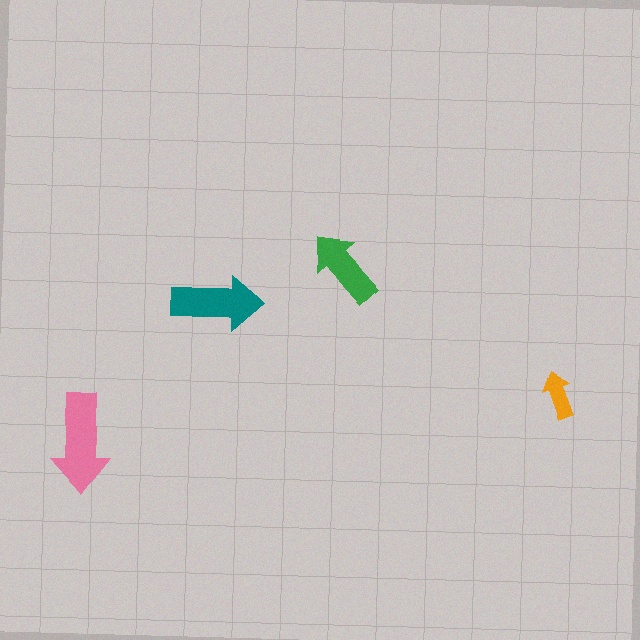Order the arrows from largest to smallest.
the pink one, the teal one, the green one, the orange one.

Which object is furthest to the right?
The orange arrow is rightmost.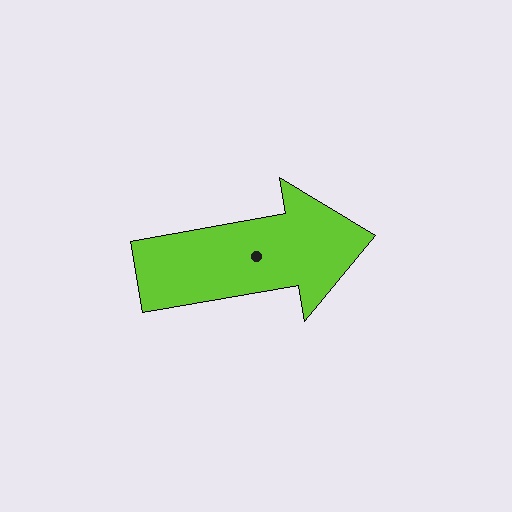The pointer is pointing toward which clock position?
Roughly 3 o'clock.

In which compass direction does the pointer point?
East.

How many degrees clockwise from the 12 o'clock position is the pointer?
Approximately 80 degrees.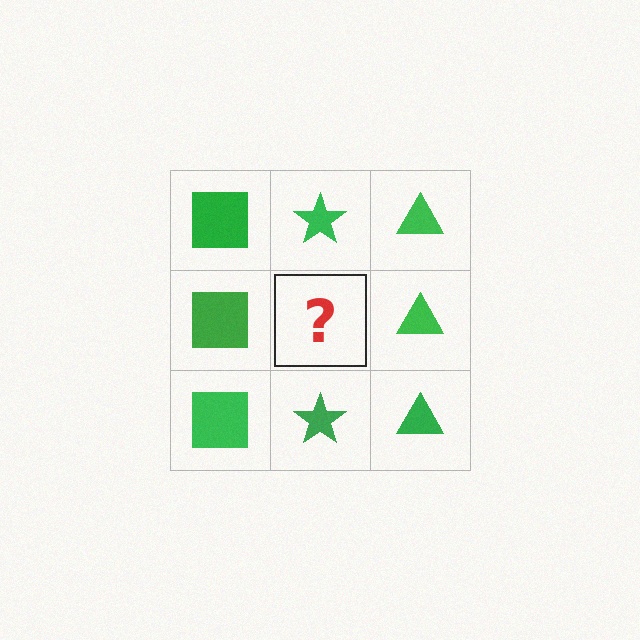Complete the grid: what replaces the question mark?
The question mark should be replaced with a green star.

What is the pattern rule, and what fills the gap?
The rule is that each column has a consistent shape. The gap should be filled with a green star.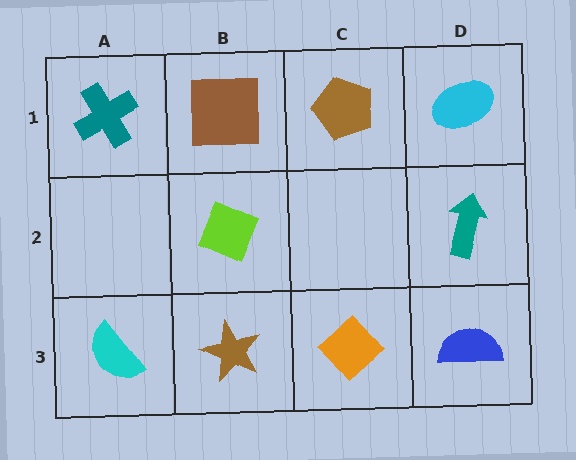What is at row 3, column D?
A blue semicircle.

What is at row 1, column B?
A brown square.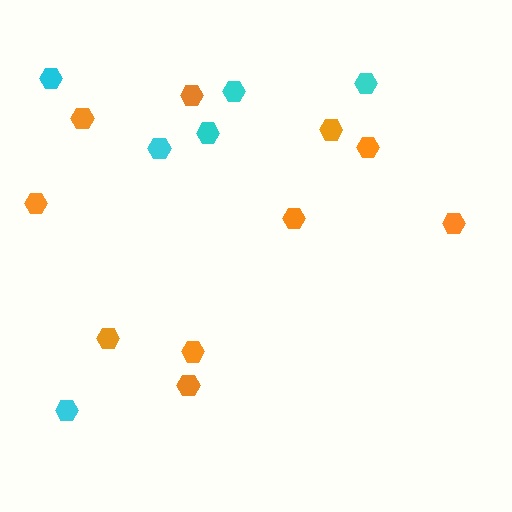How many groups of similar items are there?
There are 2 groups: one group of orange hexagons (10) and one group of cyan hexagons (6).